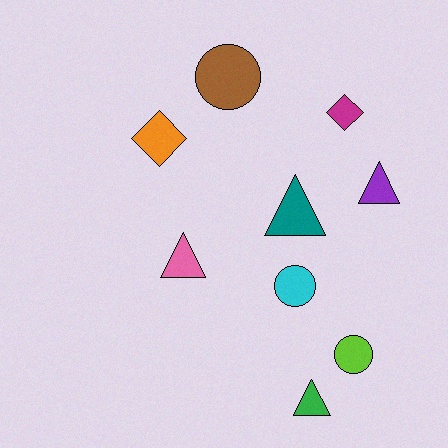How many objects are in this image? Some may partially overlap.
There are 9 objects.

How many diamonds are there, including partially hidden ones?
There are 2 diamonds.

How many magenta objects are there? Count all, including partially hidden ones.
There is 1 magenta object.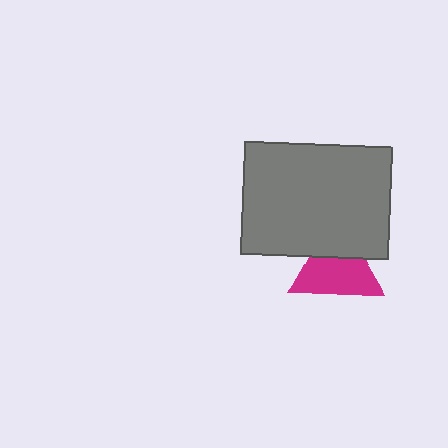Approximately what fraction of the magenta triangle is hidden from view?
Roughly 33% of the magenta triangle is hidden behind the gray rectangle.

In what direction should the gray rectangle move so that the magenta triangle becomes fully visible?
The gray rectangle should move up. That is the shortest direction to clear the overlap and leave the magenta triangle fully visible.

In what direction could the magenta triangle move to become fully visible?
The magenta triangle could move down. That would shift it out from behind the gray rectangle entirely.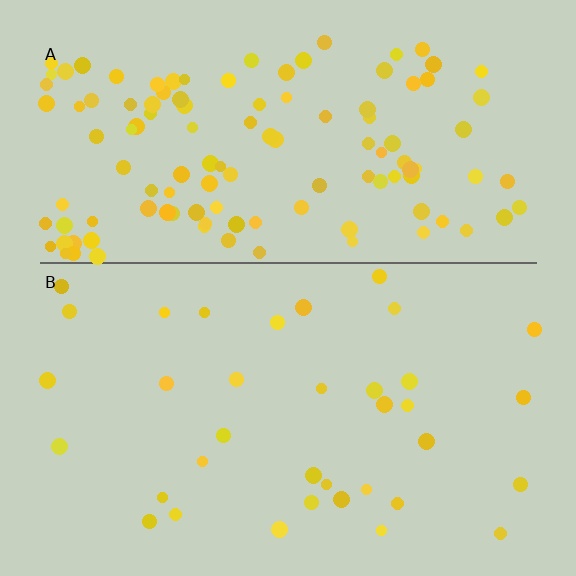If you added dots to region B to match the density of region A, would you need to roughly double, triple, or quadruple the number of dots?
Approximately triple.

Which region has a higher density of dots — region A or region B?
A (the top).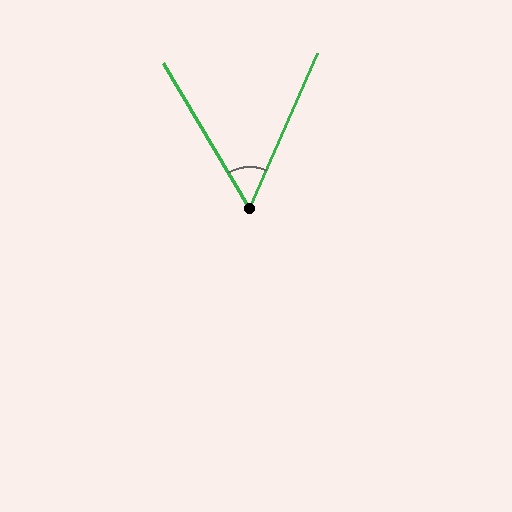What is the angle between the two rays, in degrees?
Approximately 54 degrees.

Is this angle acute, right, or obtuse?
It is acute.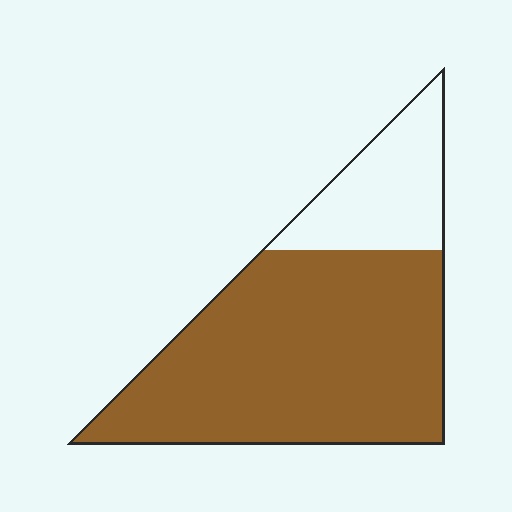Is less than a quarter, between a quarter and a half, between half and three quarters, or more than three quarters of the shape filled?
More than three quarters.